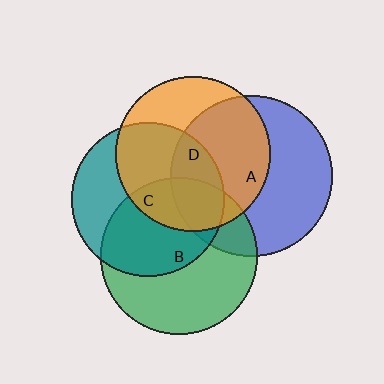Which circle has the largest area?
Circle A (blue).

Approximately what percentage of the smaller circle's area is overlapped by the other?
Approximately 55%.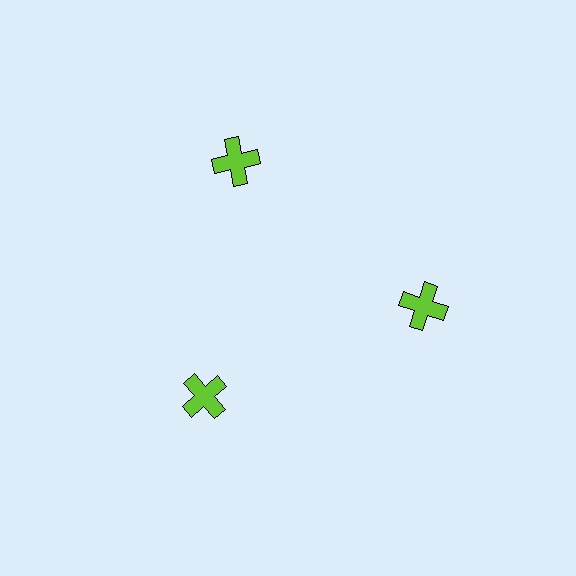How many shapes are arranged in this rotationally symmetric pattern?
There are 3 shapes, arranged in 3 groups of 1.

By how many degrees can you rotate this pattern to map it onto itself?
The pattern maps onto itself every 120 degrees of rotation.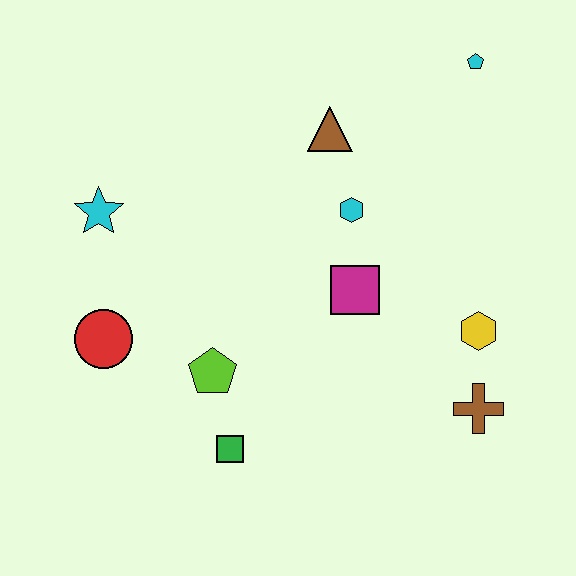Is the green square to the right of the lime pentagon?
Yes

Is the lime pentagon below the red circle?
Yes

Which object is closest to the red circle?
The lime pentagon is closest to the red circle.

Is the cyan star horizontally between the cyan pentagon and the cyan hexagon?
No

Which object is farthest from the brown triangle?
The green square is farthest from the brown triangle.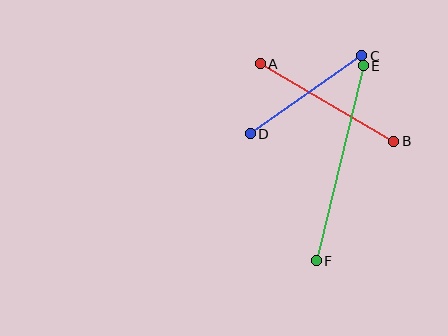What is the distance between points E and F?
The distance is approximately 201 pixels.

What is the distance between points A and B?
The distance is approximately 155 pixels.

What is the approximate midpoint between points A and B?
The midpoint is at approximately (327, 102) pixels.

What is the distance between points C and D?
The distance is approximately 136 pixels.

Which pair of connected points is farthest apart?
Points E and F are farthest apart.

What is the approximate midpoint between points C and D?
The midpoint is at approximately (306, 95) pixels.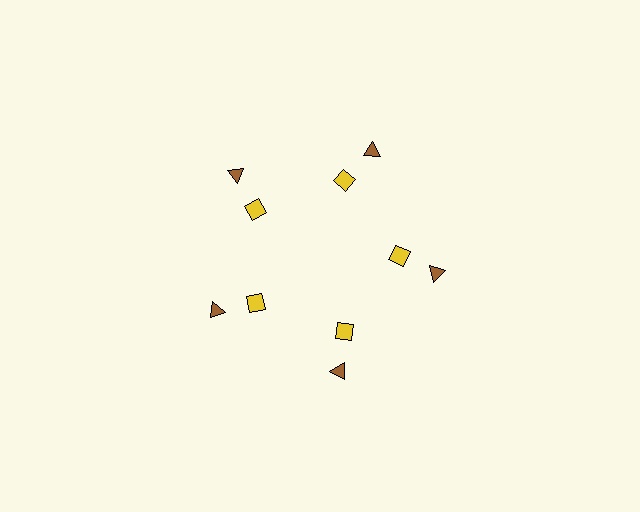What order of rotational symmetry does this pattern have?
This pattern has 5-fold rotational symmetry.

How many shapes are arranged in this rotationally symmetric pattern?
There are 10 shapes, arranged in 5 groups of 2.